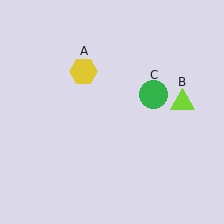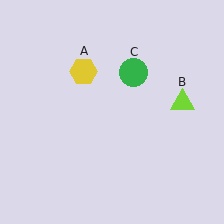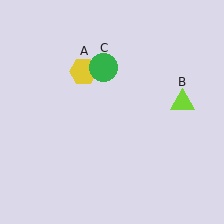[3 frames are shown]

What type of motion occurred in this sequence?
The green circle (object C) rotated counterclockwise around the center of the scene.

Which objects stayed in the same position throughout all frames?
Yellow hexagon (object A) and lime triangle (object B) remained stationary.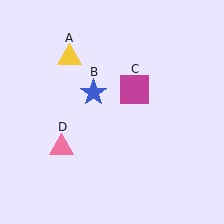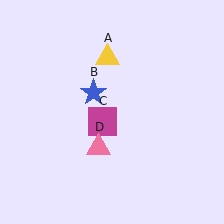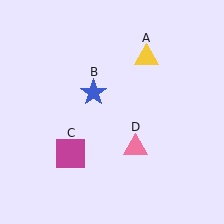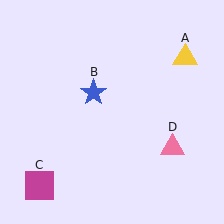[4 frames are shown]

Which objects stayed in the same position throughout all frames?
Blue star (object B) remained stationary.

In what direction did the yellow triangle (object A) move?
The yellow triangle (object A) moved right.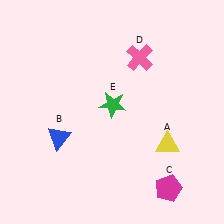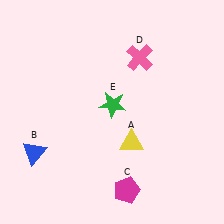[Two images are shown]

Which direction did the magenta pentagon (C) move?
The magenta pentagon (C) moved left.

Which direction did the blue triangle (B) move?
The blue triangle (B) moved left.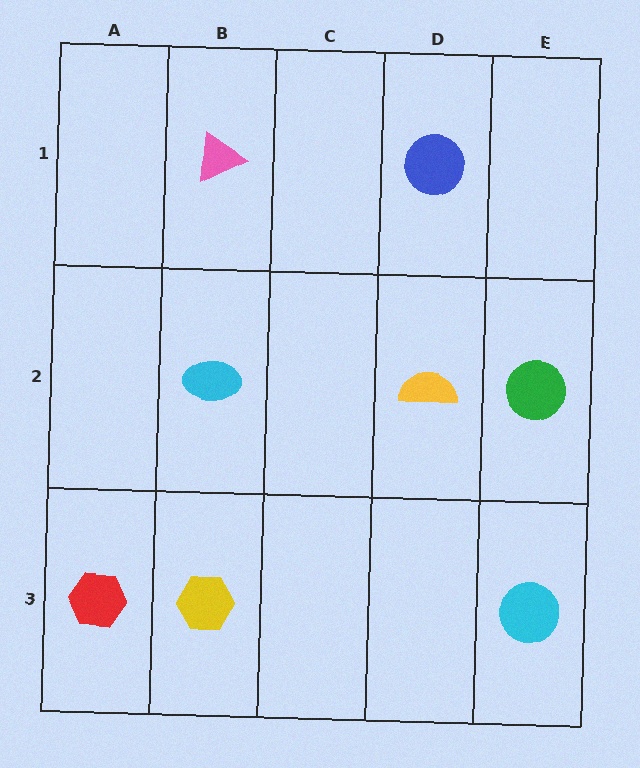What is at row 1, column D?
A blue circle.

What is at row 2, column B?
A cyan ellipse.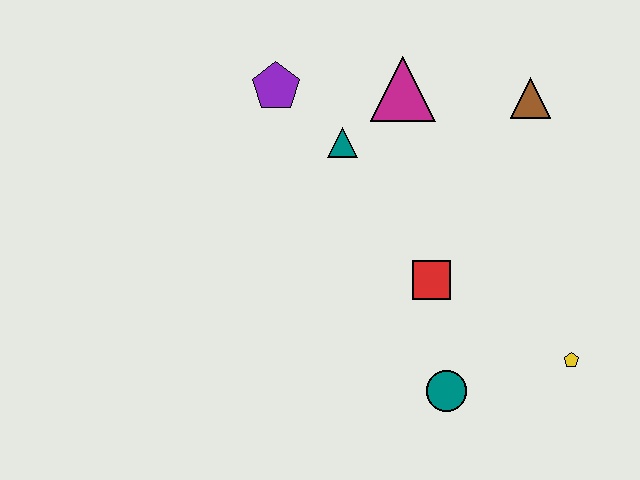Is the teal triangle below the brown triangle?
Yes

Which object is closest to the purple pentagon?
The teal triangle is closest to the purple pentagon.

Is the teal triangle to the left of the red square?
Yes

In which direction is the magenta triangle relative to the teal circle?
The magenta triangle is above the teal circle.